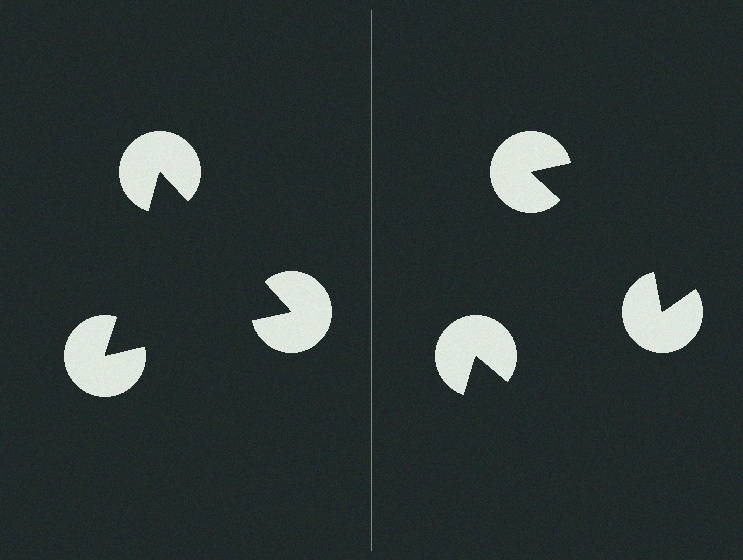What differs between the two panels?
The pac-man discs are positioned identically on both sides; only the wedge orientations differ. On the left they align to a triangle; on the right they are misaligned.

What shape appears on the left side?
An illusory triangle.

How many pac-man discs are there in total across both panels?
6 — 3 on each side.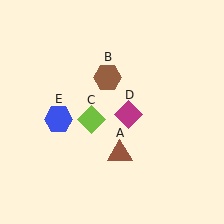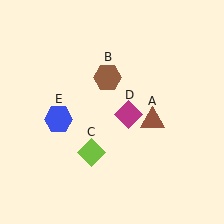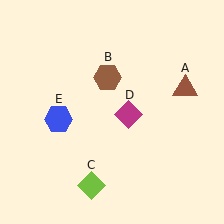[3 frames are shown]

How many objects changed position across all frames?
2 objects changed position: brown triangle (object A), lime diamond (object C).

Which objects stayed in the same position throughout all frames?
Brown hexagon (object B) and magenta diamond (object D) and blue hexagon (object E) remained stationary.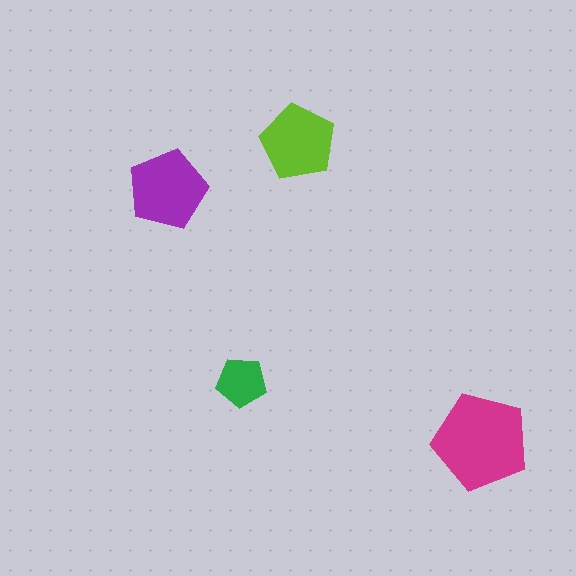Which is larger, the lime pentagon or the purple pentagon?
The purple one.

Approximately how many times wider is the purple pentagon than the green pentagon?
About 1.5 times wider.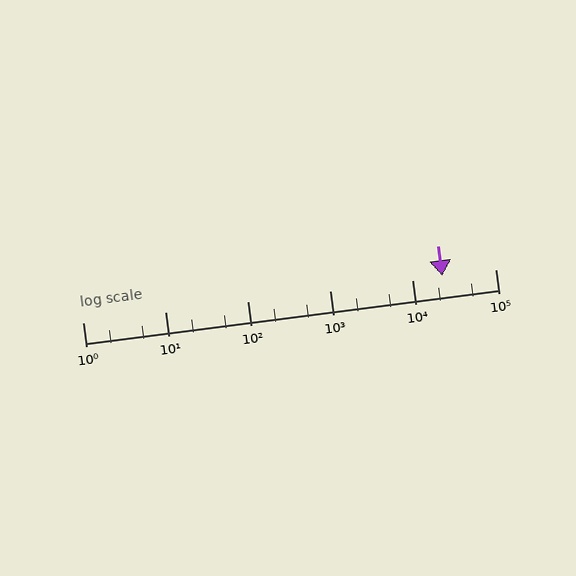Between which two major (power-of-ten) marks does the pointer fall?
The pointer is between 10000 and 100000.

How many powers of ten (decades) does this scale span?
The scale spans 5 decades, from 1 to 100000.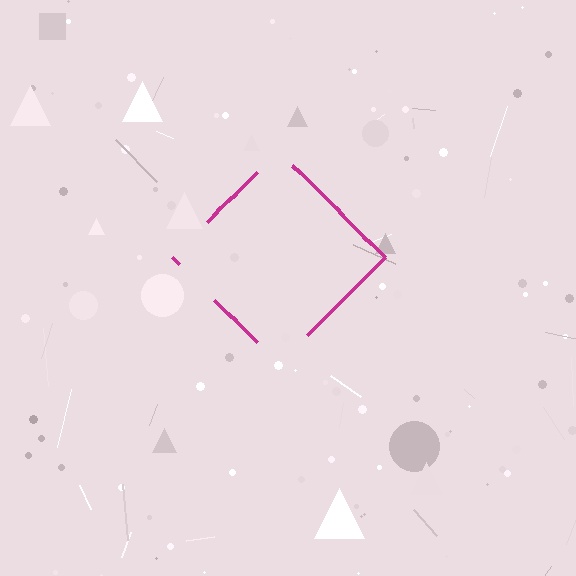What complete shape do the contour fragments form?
The contour fragments form a diamond.